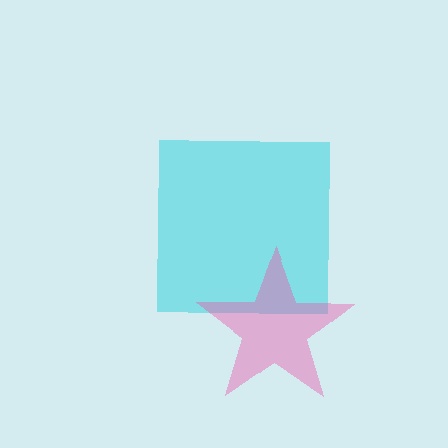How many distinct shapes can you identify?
There are 2 distinct shapes: a cyan square, a pink star.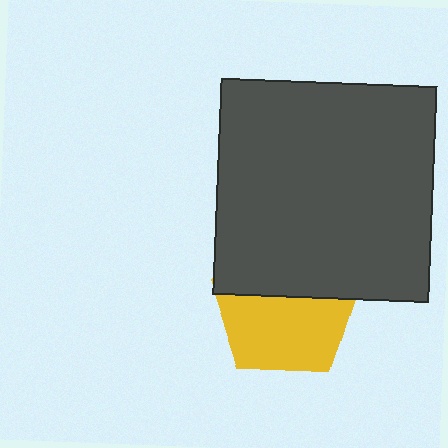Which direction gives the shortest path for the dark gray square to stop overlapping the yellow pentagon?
Moving up gives the shortest separation.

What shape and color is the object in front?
The object in front is a dark gray square.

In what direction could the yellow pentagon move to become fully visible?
The yellow pentagon could move down. That would shift it out from behind the dark gray square entirely.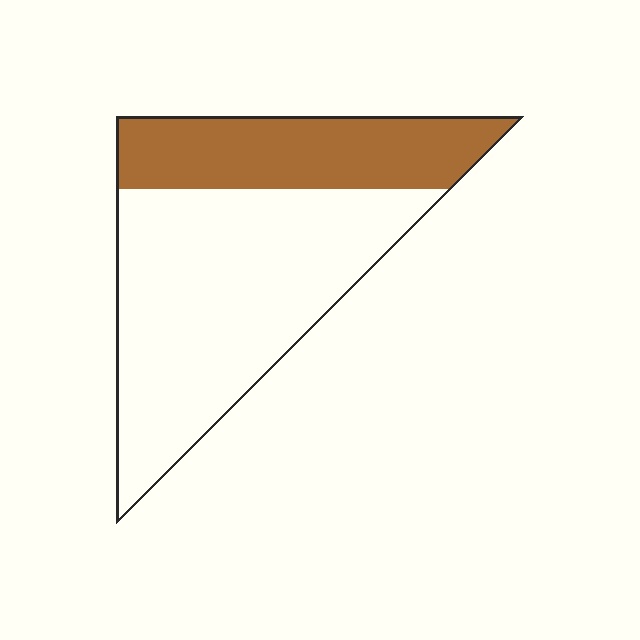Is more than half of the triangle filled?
No.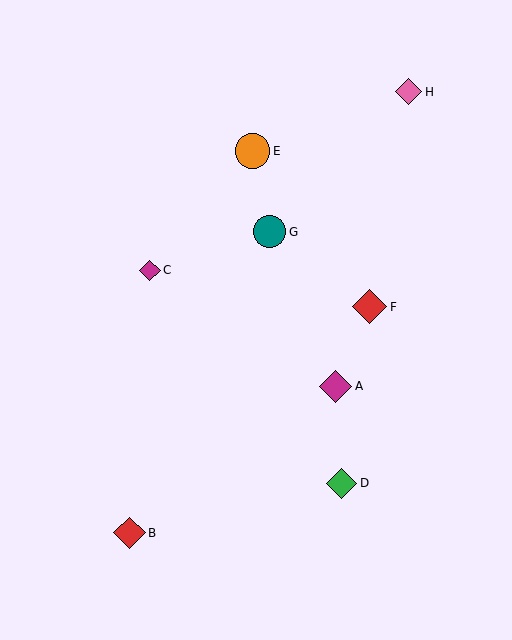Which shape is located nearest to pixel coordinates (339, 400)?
The magenta diamond (labeled A) at (336, 386) is nearest to that location.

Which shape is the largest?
The orange circle (labeled E) is the largest.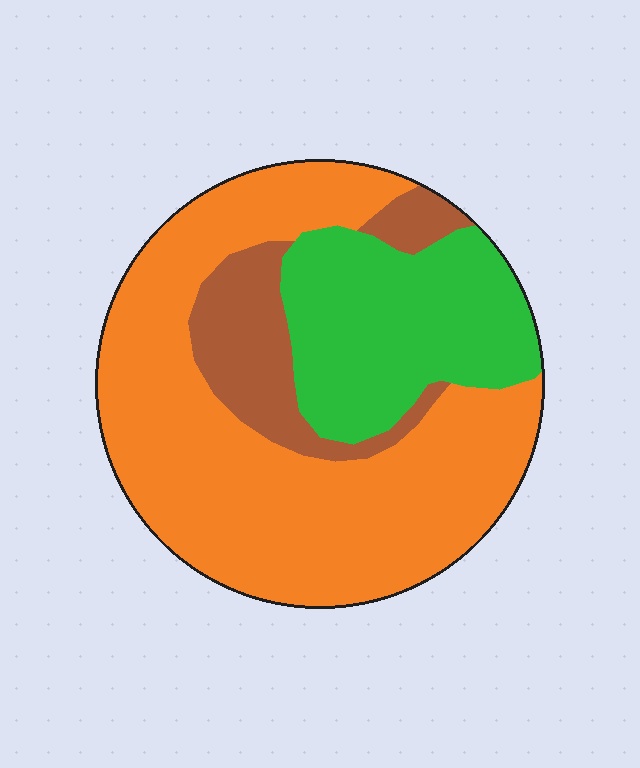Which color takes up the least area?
Brown, at roughly 15%.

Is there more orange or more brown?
Orange.